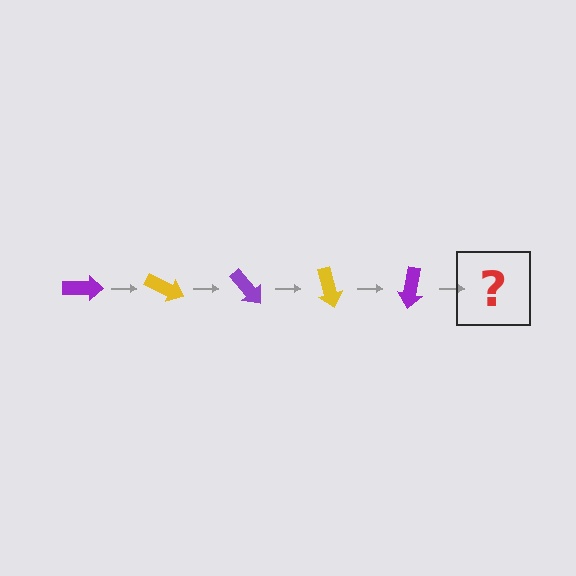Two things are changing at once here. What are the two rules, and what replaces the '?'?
The two rules are that it rotates 25 degrees each step and the color cycles through purple and yellow. The '?' should be a yellow arrow, rotated 125 degrees from the start.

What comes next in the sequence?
The next element should be a yellow arrow, rotated 125 degrees from the start.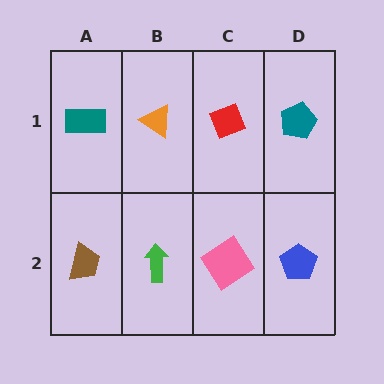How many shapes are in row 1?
4 shapes.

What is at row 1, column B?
An orange triangle.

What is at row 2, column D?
A blue pentagon.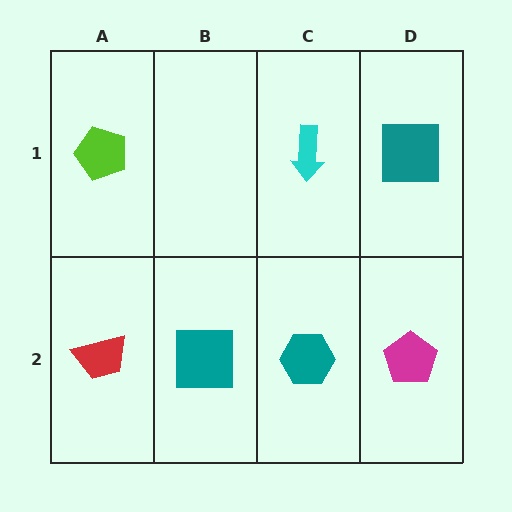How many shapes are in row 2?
4 shapes.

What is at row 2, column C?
A teal hexagon.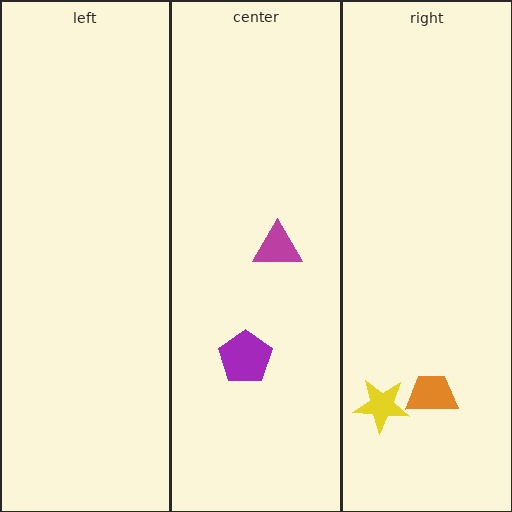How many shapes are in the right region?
2.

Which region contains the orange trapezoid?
The right region.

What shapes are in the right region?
The orange trapezoid, the yellow star.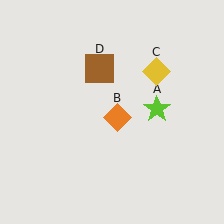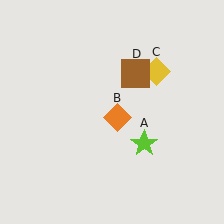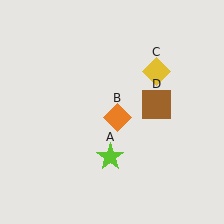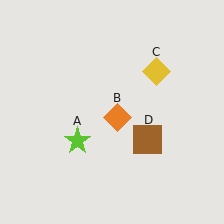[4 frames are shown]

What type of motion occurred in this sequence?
The lime star (object A), brown square (object D) rotated clockwise around the center of the scene.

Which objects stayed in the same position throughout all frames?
Orange diamond (object B) and yellow diamond (object C) remained stationary.